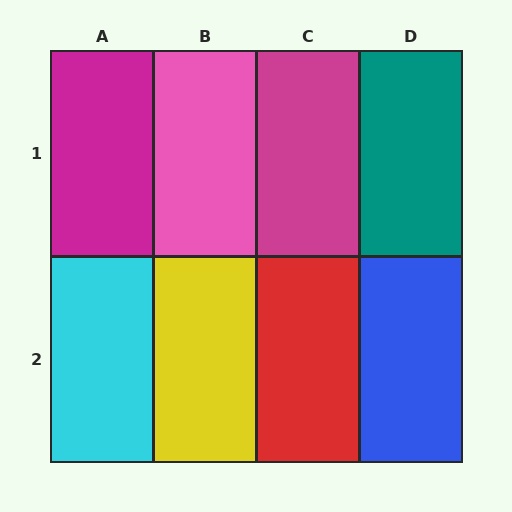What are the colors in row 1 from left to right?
Magenta, pink, magenta, teal.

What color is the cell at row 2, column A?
Cyan.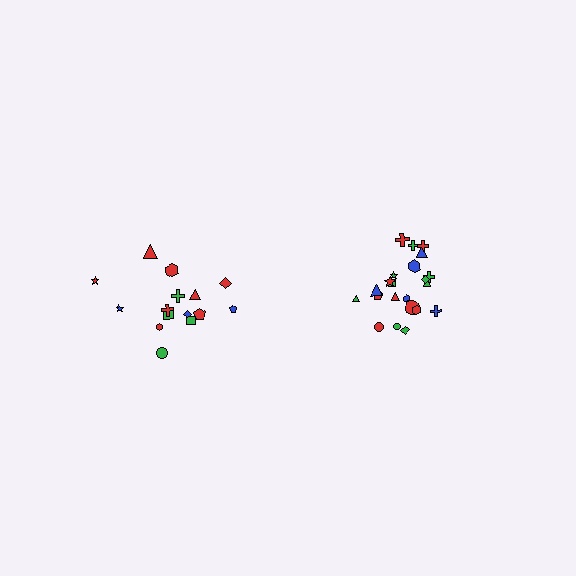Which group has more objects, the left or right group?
The right group.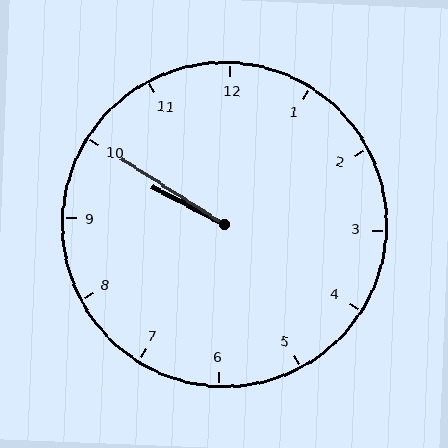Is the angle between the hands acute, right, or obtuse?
It is acute.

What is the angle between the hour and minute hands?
Approximately 5 degrees.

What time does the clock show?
9:50.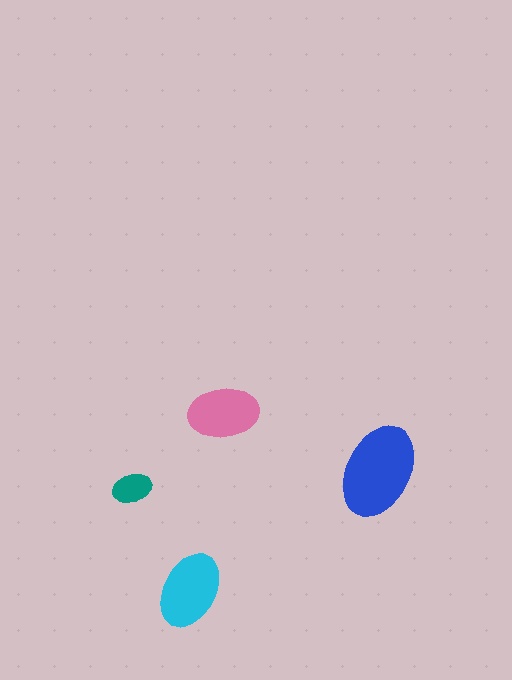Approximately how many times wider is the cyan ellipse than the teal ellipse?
About 2 times wider.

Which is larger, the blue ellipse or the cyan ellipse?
The blue one.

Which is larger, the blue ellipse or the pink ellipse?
The blue one.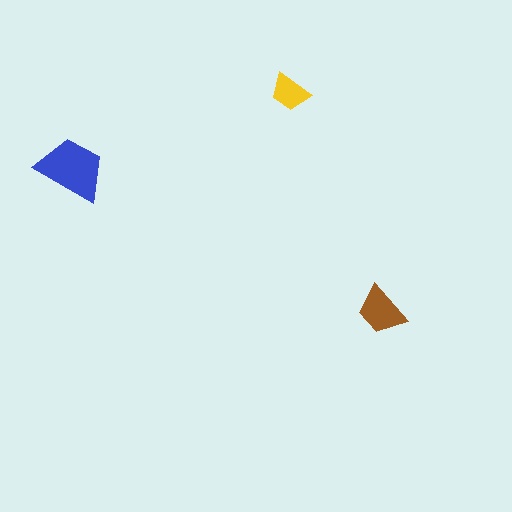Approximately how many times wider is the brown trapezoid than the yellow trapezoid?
About 1.5 times wider.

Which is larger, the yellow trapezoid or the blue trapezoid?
The blue one.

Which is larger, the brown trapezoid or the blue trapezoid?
The blue one.